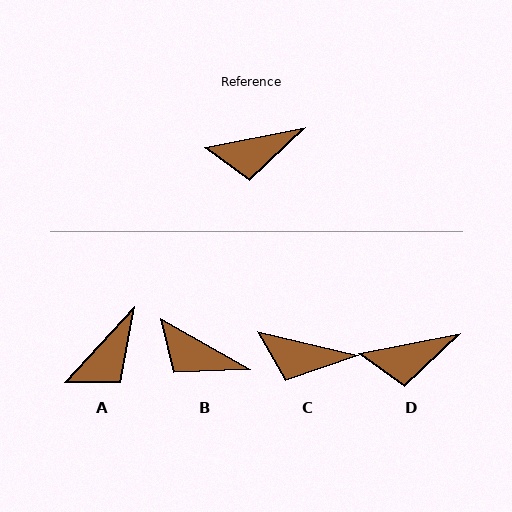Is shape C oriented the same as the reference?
No, it is off by about 24 degrees.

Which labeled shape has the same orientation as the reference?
D.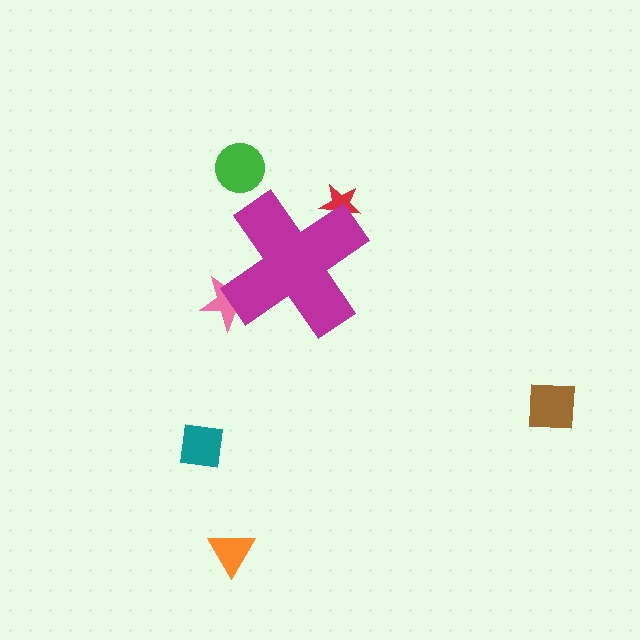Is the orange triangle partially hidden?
No, the orange triangle is fully visible.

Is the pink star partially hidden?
Yes, the pink star is partially hidden behind the magenta cross.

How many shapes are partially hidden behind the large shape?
2 shapes are partially hidden.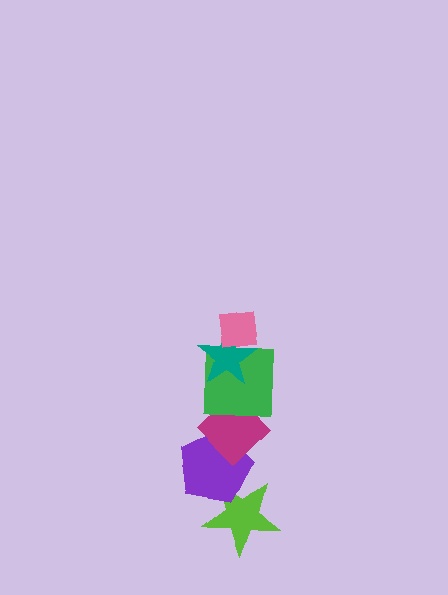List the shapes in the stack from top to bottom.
From top to bottom: the pink square, the teal star, the green square, the magenta diamond, the purple pentagon, the lime star.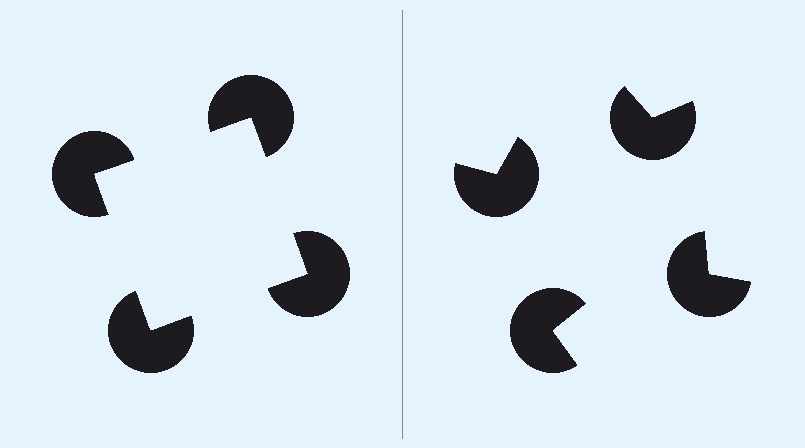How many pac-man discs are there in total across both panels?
8 — 4 on each side.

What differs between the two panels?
The pac-man discs are positioned identically on both sides; only the wedge orientations differ. On the left they align to a square; on the right they are misaligned.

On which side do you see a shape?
An illusory square appears on the left side. On the right side the wedge cuts are rotated, so no coherent shape forms.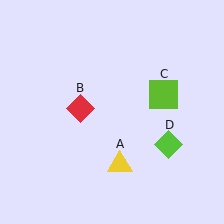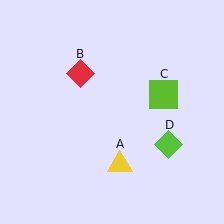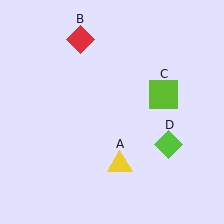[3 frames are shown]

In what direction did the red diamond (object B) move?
The red diamond (object B) moved up.